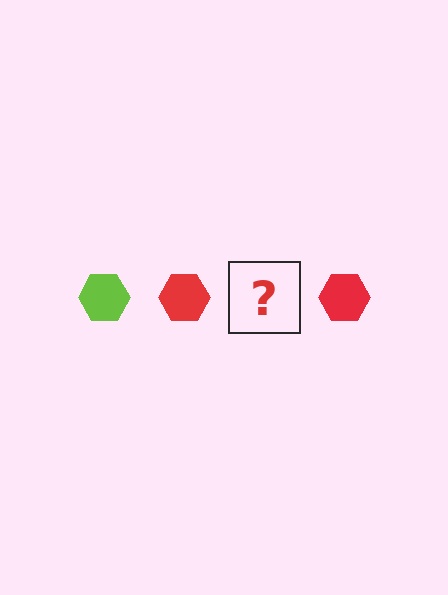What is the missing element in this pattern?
The missing element is a lime hexagon.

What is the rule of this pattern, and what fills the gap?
The rule is that the pattern cycles through lime, red hexagons. The gap should be filled with a lime hexagon.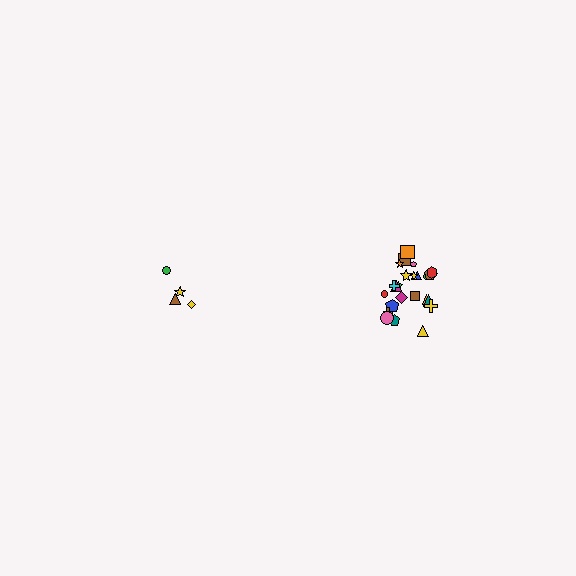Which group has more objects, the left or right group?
The right group.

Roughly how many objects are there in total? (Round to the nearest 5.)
Roughly 30 objects in total.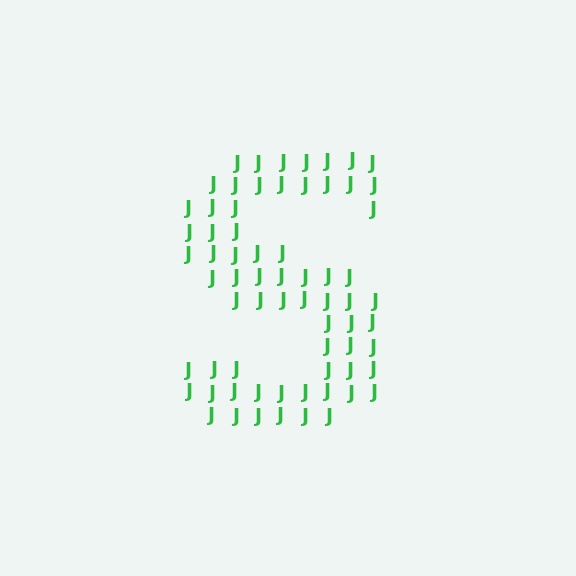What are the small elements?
The small elements are letter J's.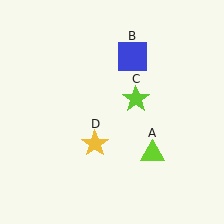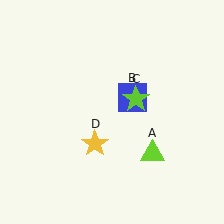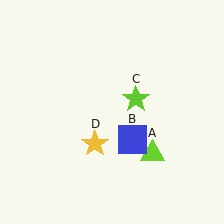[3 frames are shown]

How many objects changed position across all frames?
1 object changed position: blue square (object B).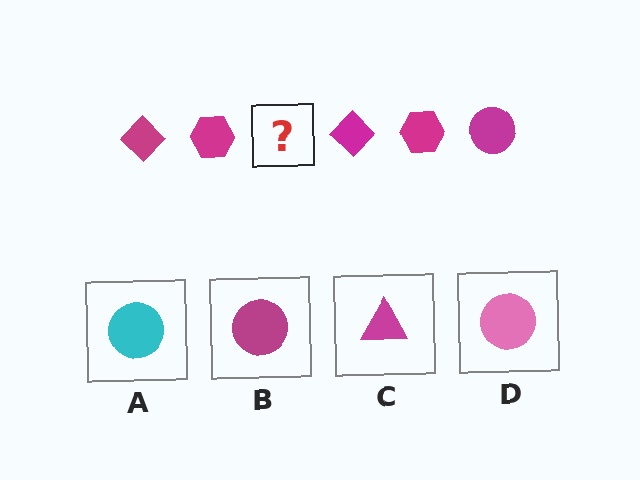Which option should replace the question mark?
Option B.